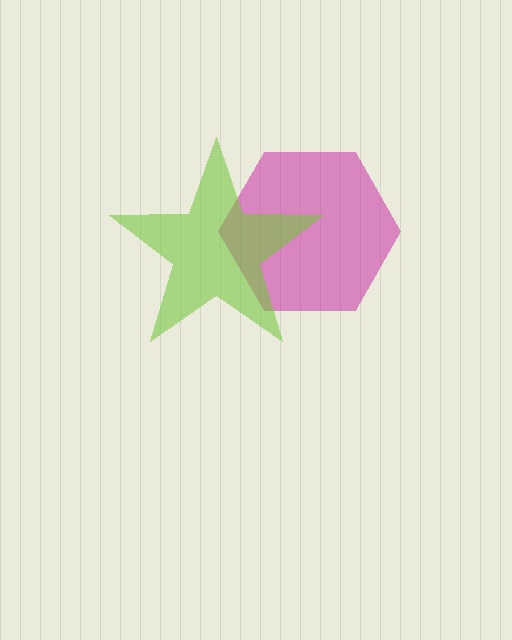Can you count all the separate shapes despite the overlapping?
Yes, there are 2 separate shapes.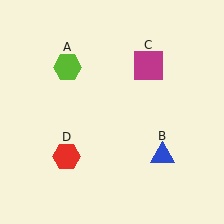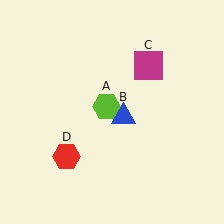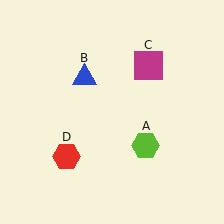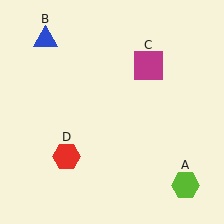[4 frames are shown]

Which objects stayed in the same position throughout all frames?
Magenta square (object C) and red hexagon (object D) remained stationary.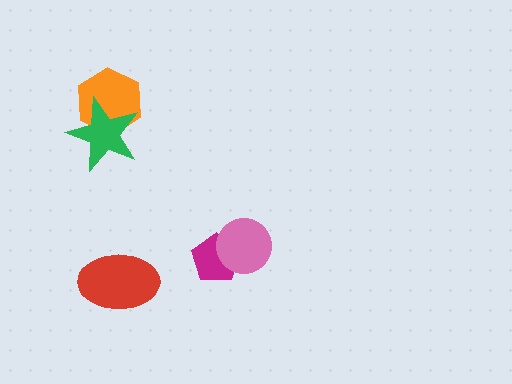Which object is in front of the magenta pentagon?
The pink circle is in front of the magenta pentagon.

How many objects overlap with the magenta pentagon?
1 object overlaps with the magenta pentagon.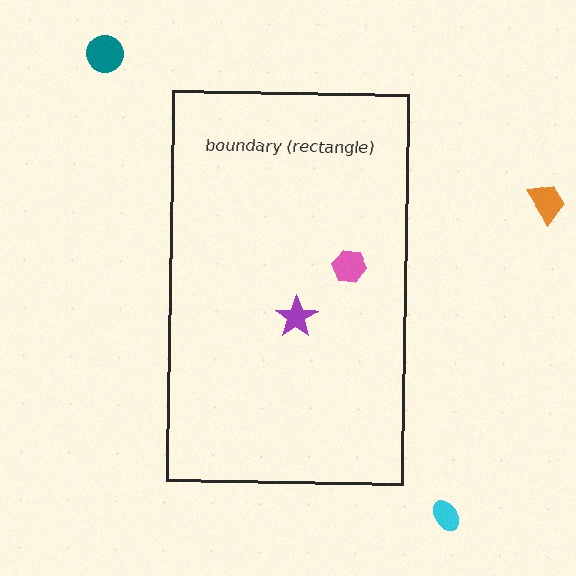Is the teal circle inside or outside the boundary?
Outside.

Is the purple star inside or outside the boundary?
Inside.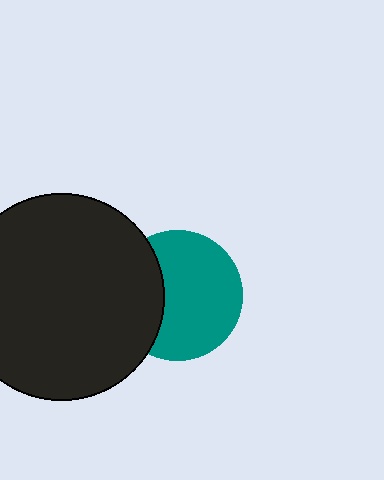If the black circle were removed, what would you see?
You would see the complete teal circle.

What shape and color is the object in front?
The object in front is a black circle.